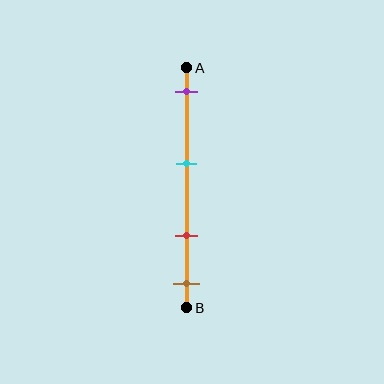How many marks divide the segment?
There are 4 marks dividing the segment.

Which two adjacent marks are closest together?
The red and brown marks are the closest adjacent pair.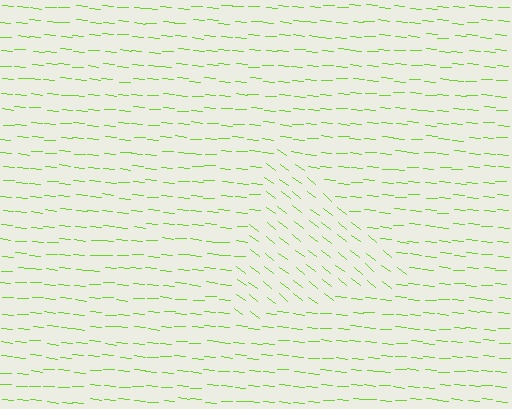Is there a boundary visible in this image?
Yes, there is a texture boundary formed by a change in line orientation.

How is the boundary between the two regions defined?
The boundary is defined purely by a change in line orientation (approximately 33 degrees difference). All lines are the same color and thickness.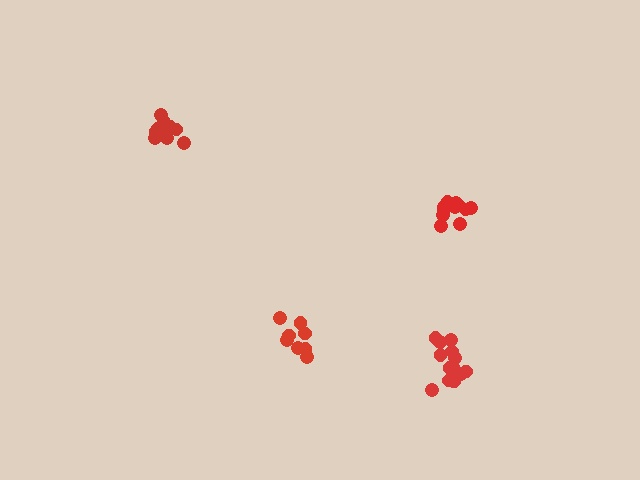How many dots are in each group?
Group 1: 14 dots, Group 2: 8 dots, Group 3: 10 dots, Group 4: 11 dots (43 total).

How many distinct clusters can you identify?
There are 4 distinct clusters.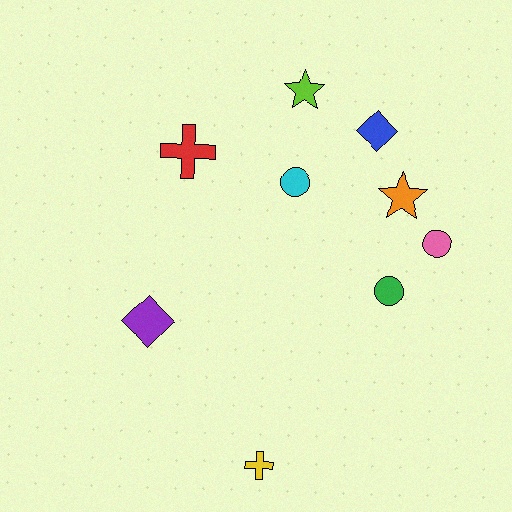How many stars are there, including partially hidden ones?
There are 2 stars.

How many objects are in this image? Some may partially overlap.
There are 9 objects.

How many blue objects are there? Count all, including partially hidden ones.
There is 1 blue object.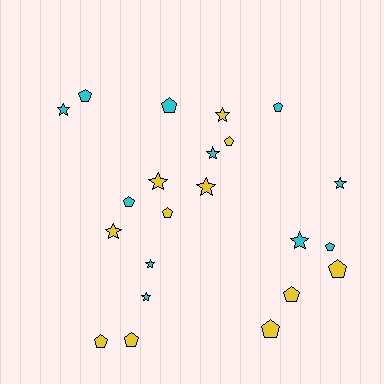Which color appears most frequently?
Yellow, with 11 objects.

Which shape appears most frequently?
Pentagon, with 12 objects.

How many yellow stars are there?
There are 4 yellow stars.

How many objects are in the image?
There are 22 objects.